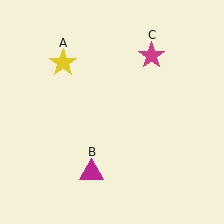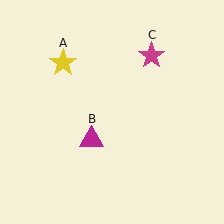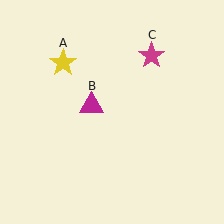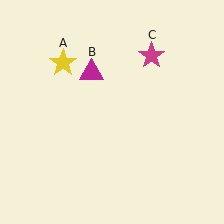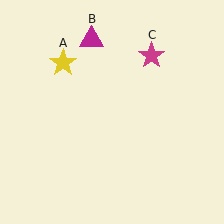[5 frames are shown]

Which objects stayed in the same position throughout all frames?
Yellow star (object A) and magenta star (object C) remained stationary.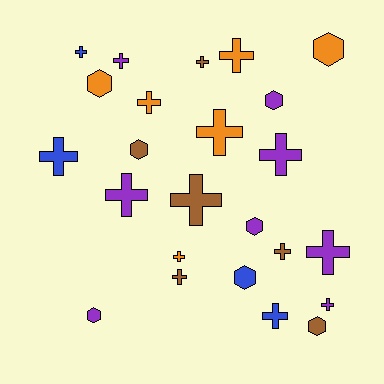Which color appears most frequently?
Purple, with 8 objects.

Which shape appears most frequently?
Cross, with 16 objects.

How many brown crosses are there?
There are 4 brown crosses.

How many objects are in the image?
There are 24 objects.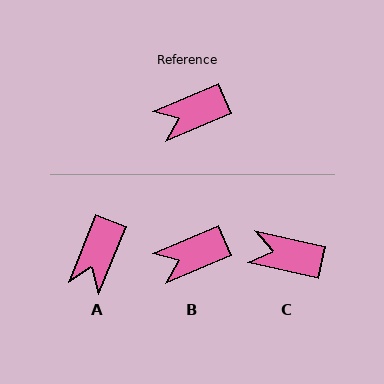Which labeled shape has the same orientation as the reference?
B.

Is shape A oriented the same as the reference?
No, it is off by about 45 degrees.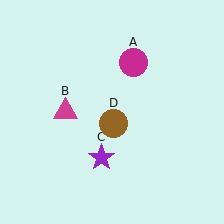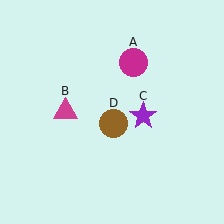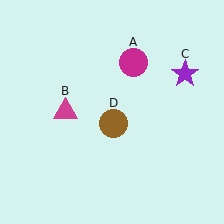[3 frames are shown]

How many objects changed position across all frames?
1 object changed position: purple star (object C).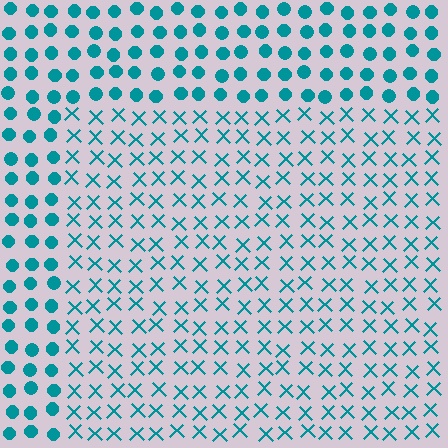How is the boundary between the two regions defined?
The boundary is defined by a change in element shape: X marks inside vs. circles outside. All elements share the same color and spacing.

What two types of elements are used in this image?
The image uses X marks inside the rectangle region and circles outside it.